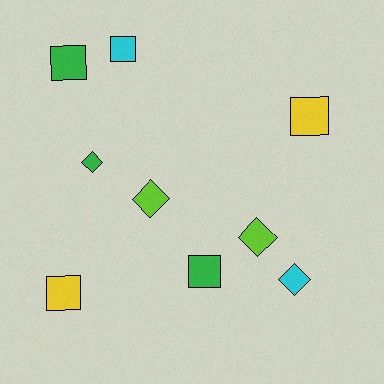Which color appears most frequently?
Green, with 3 objects.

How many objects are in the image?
There are 9 objects.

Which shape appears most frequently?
Square, with 5 objects.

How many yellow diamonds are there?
There are no yellow diamonds.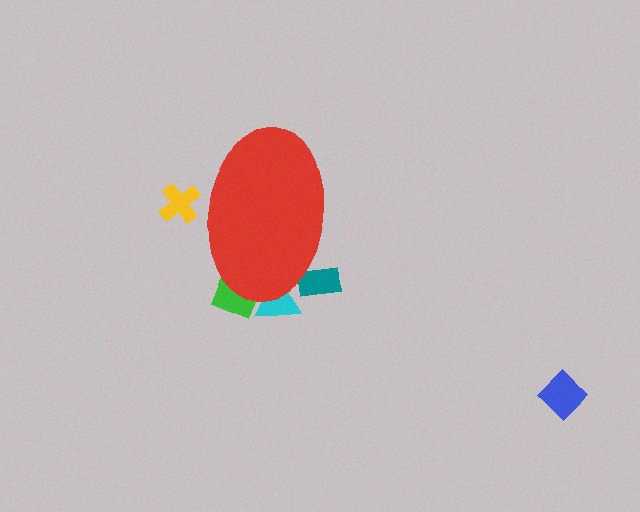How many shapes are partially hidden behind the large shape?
4 shapes are partially hidden.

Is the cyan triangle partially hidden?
Yes, the cyan triangle is partially hidden behind the red ellipse.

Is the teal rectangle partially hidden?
Yes, the teal rectangle is partially hidden behind the red ellipse.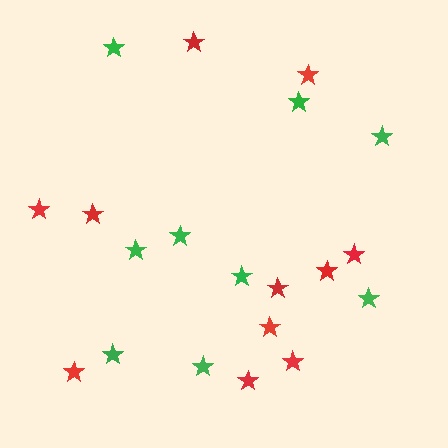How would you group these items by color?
There are 2 groups: one group of green stars (9) and one group of red stars (11).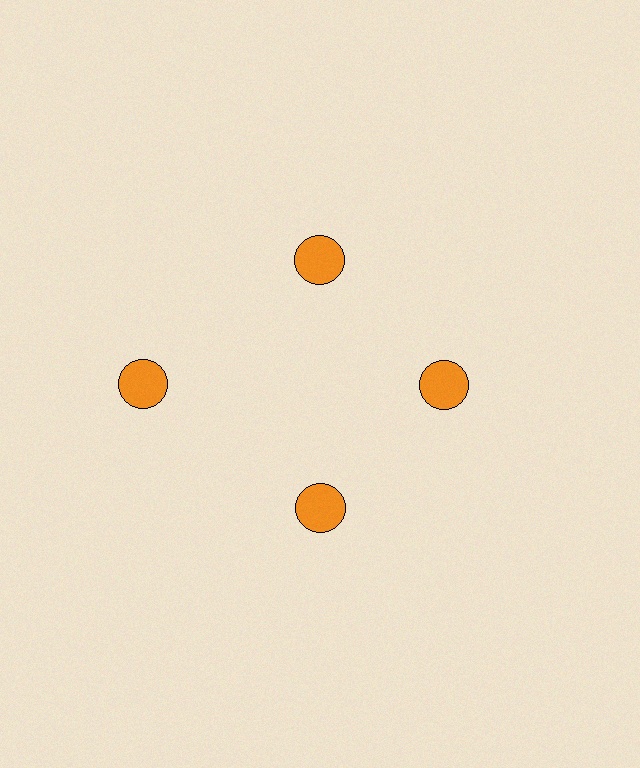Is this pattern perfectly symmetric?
No. The 4 orange circles are arranged in a ring, but one element near the 9 o'clock position is pushed outward from the center, breaking the 4-fold rotational symmetry.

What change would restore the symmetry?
The symmetry would be restored by moving it inward, back onto the ring so that all 4 circles sit at equal angles and equal distance from the center.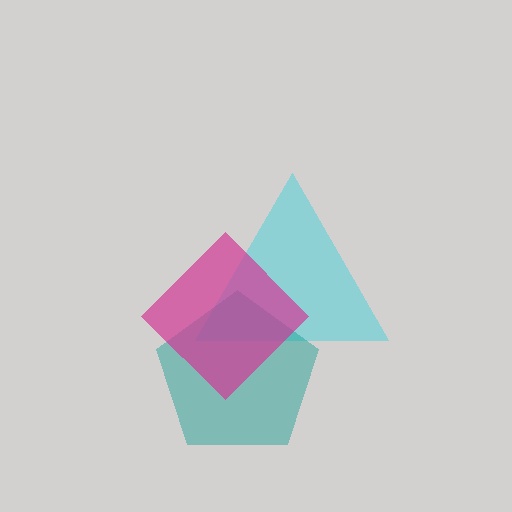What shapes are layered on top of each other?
The layered shapes are: a cyan triangle, a teal pentagon, a magenta diamond.